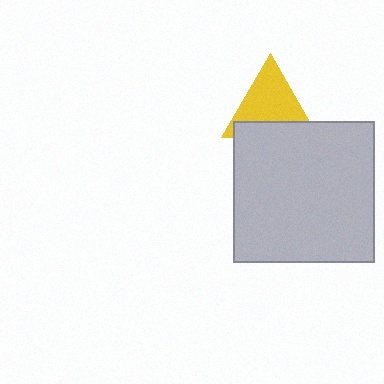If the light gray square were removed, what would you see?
You would see the complete yellow triangle.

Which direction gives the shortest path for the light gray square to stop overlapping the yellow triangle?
Moving down gives the shortest separation.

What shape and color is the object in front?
The object in front is a light gray square.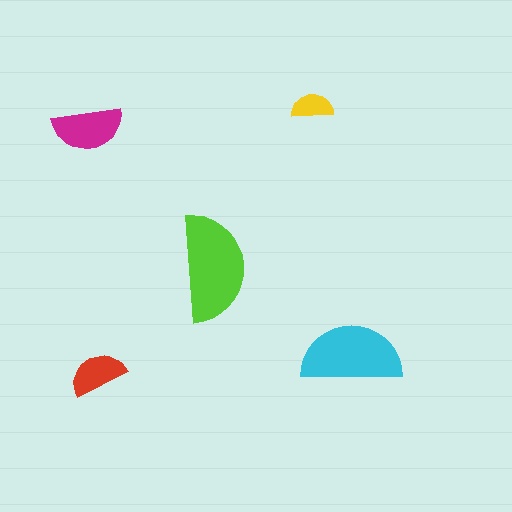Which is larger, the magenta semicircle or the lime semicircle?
The lime one.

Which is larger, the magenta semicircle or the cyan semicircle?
The cyan one.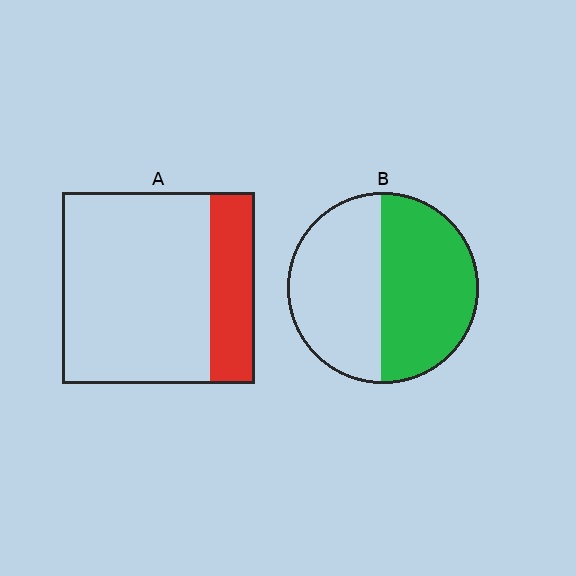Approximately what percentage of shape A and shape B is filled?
A is approximately 25% and B is approximately 50%.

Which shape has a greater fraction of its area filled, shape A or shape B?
Shape B.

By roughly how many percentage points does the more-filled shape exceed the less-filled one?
By roughly 30 percentage points (B over A).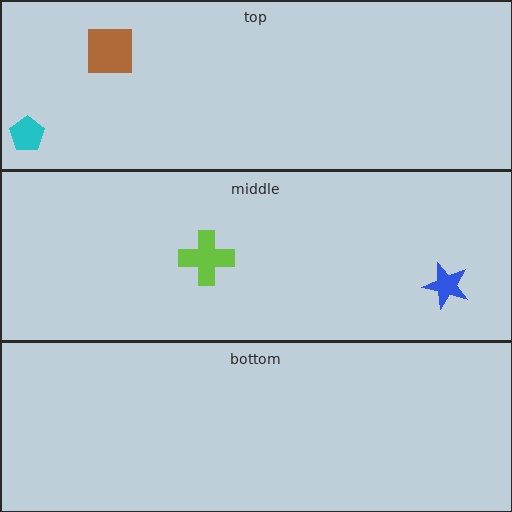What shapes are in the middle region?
The lime cross, the blue star.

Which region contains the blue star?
The middle region.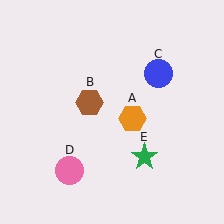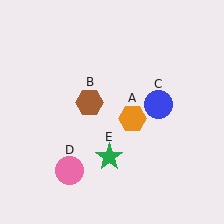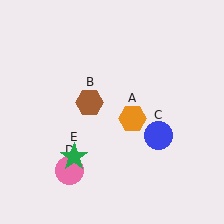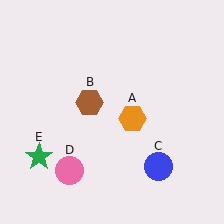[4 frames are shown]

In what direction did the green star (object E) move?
The green star (object E) moved left.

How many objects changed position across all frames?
2 objects changed position: blue circle (object C), green star (object E).